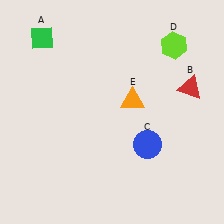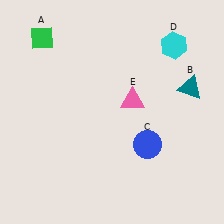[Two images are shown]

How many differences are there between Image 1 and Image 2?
There are 3 differences between the two images.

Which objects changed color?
B changed from red to teal. D changed from lime to cyan. E changed from orange to pink.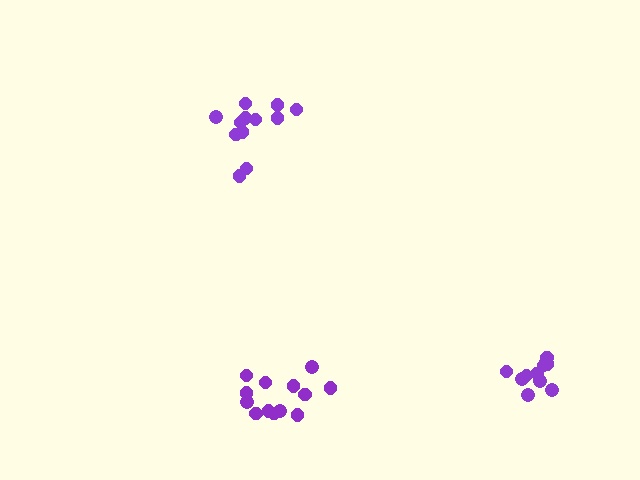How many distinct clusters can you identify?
There are 3 distinct clusters.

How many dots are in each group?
Group 1: 11 dots, Group 2: 12 dots, Group 3: 13 dots (36 total).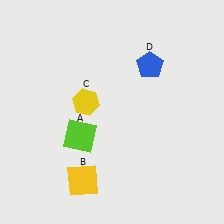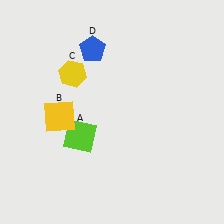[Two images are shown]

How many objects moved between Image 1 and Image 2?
3 objects moved between the two images.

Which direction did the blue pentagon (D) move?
The blue pentagon (D) moved left.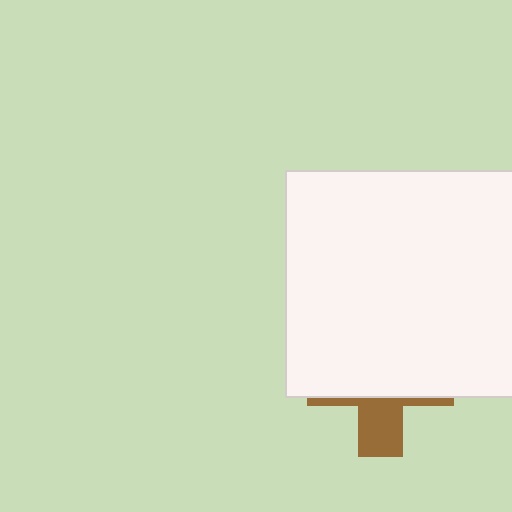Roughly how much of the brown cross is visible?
A small part of it is visible (roughly 32%).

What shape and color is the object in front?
The object in front is a white square.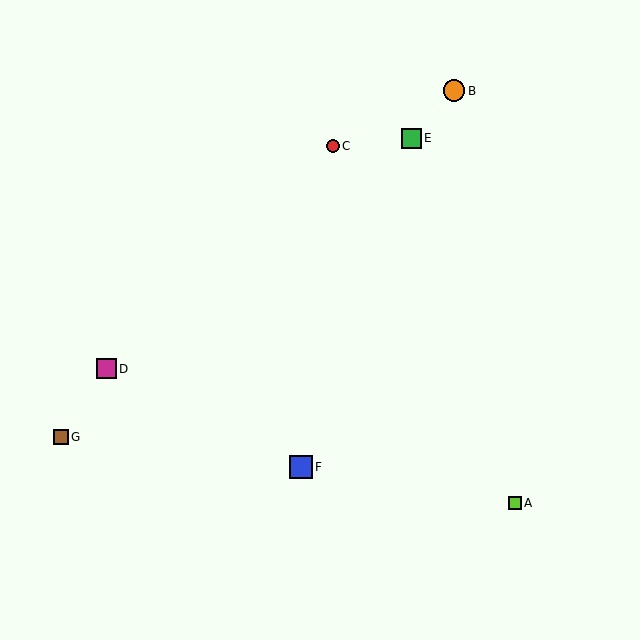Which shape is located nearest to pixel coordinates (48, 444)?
The brown square (labeled G) at (61, 437) is nearest to that location.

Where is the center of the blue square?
The center of the blue square is at (301, 467).